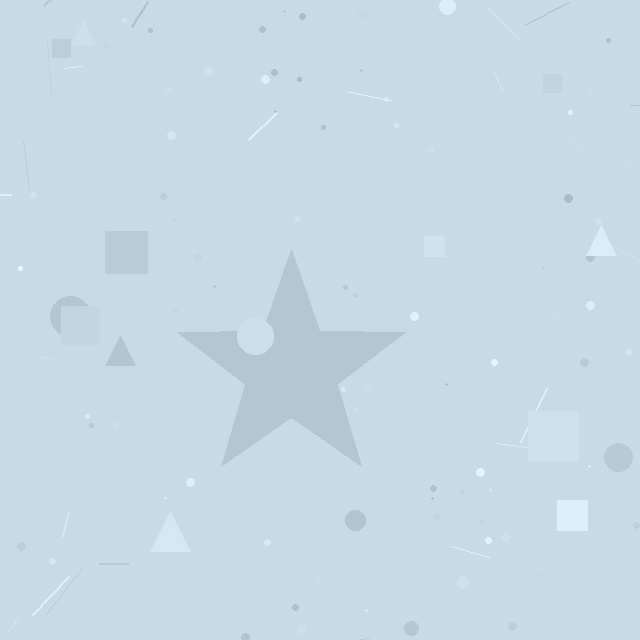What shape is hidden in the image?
A star is hidden in the image.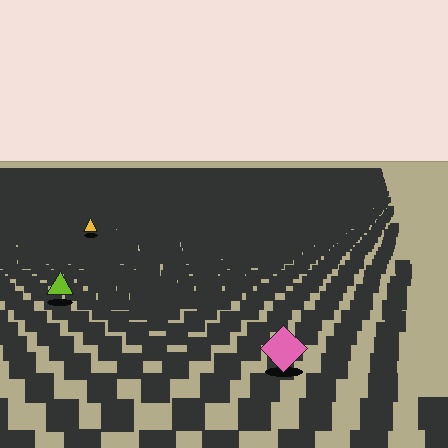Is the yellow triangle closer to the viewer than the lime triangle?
No. The lime triangle is closer — you can tell from the texture gradient: the ground texture is coarser near it.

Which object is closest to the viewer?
The pink diamond is closest. The texture marks near it are larger and more spread out.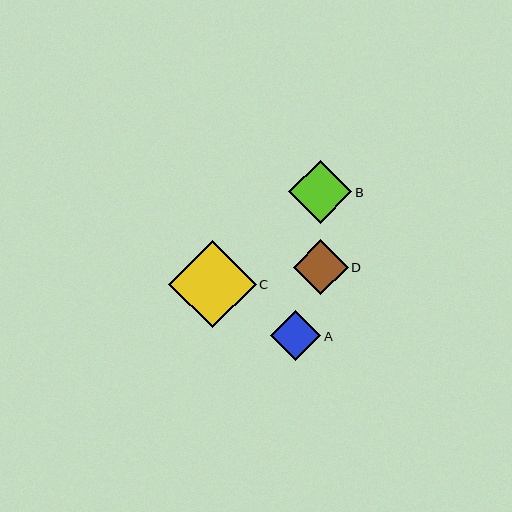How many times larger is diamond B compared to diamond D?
Diamond B is approximately 1.1 times the size of diamond D.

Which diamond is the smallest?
Diamond A is the smallest with a size of approximately 50 pixels.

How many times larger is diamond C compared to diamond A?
Diamond C is approximately 1.7 times the size of diamond A.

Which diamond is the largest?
Diamond C is the largest with a size of approximately 88 pixels.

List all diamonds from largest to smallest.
From largest to smallest: C, B, D, A.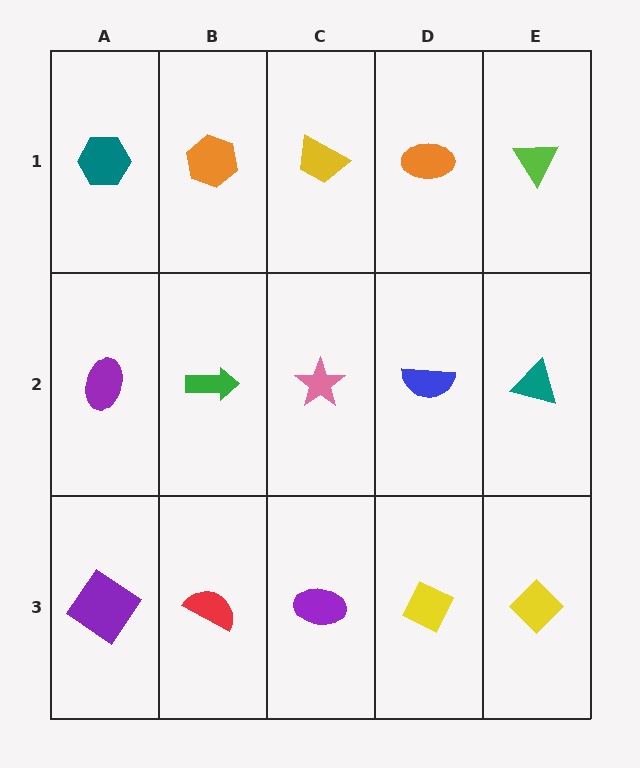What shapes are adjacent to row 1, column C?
A pink star (row 2, column C), an orange hexagon (row 1, column B), an orange ellipse (row 1, column D).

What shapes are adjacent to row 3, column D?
A blue semicircle (row 2, column D), a purple ellipse (row 3, column C), a yellow diamond (row 3, column E).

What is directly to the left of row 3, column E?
A yellow diamond.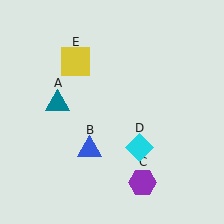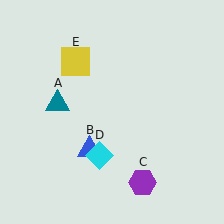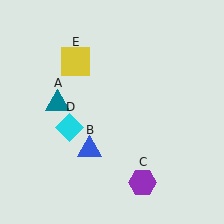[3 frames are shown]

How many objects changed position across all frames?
1 object changed position: cyan diamond (object D).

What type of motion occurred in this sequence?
The cyan diamond (object D) rotated clockwise around the center of the scene.